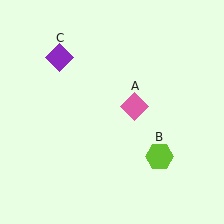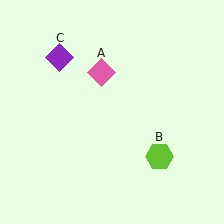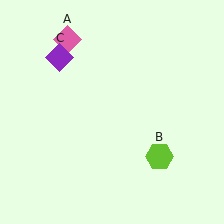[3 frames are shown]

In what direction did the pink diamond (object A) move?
The pink diamond (object A) moved up and to the left.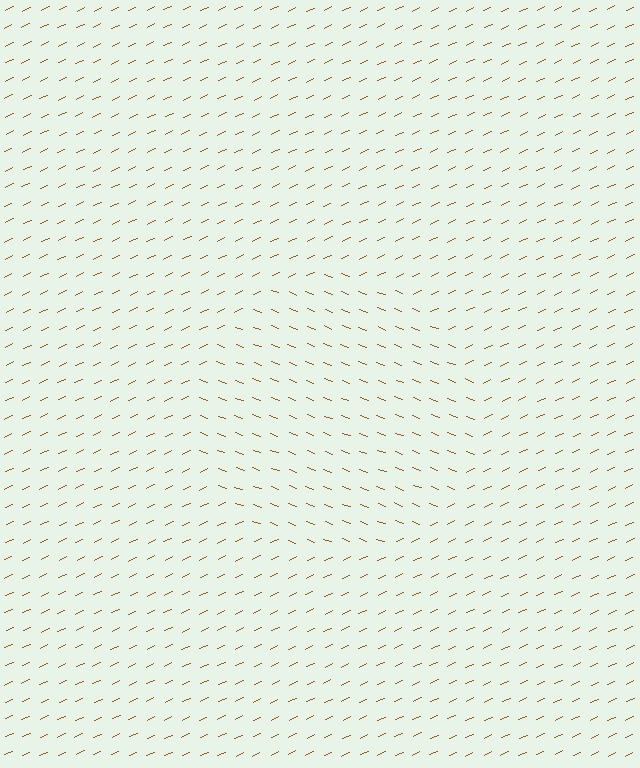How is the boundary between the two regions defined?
The boundary is defined purely by a change in line orientation (approximately 45 degrees difference). All lines are the same color and thickness.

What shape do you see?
I see a circle.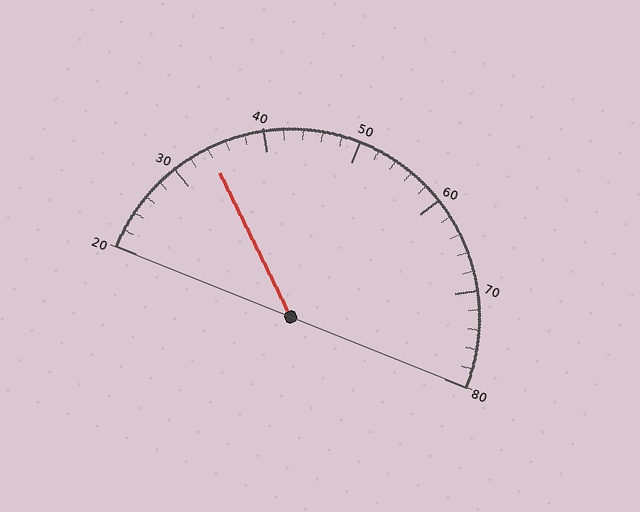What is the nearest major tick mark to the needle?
The nearest major tick mark is 30.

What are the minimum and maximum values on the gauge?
The gauge ranges from 20 to 80.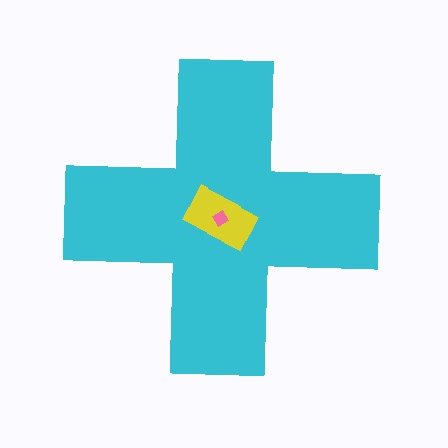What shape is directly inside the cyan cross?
The yellow rectangle.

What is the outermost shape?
The cyan cross.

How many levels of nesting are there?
3.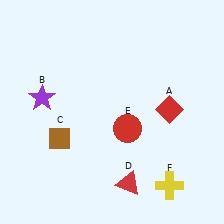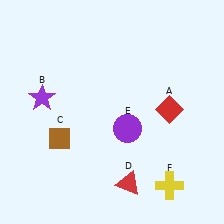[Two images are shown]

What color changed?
The circle (E) changed from red in Image 1 to purple in Image 2.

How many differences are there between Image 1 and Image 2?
There is 1 difference between the two images.